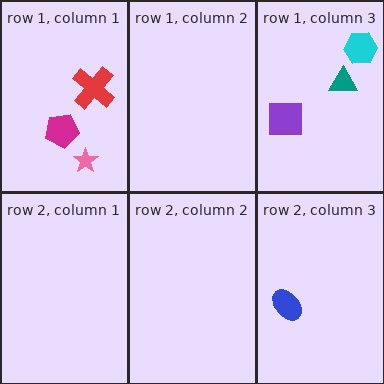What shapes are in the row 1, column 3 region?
The purple square, the cyan hexagon, the teal triangle.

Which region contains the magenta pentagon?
The row 1, column 1 region.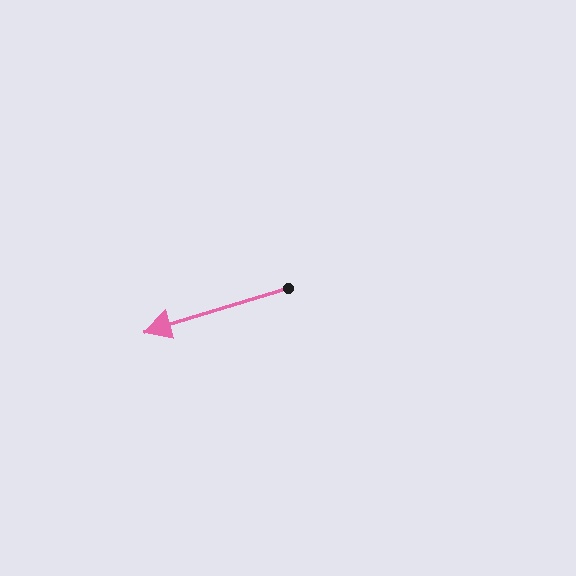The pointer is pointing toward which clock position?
Roughly 8 o'clock.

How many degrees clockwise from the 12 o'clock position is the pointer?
Approximately 253 degrees.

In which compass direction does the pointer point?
West.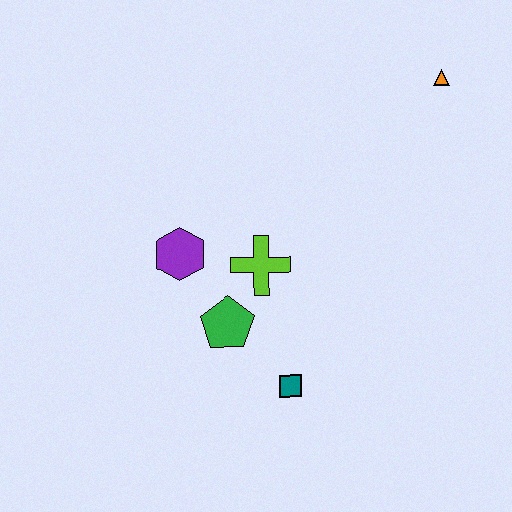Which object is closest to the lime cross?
The green pentagon is closest to the lime cross.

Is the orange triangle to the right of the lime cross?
Yes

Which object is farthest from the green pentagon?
The orange triangle is farthest from the green pentagon.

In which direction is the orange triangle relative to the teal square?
The orange triangle is above the teal square.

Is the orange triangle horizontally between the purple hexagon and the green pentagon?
No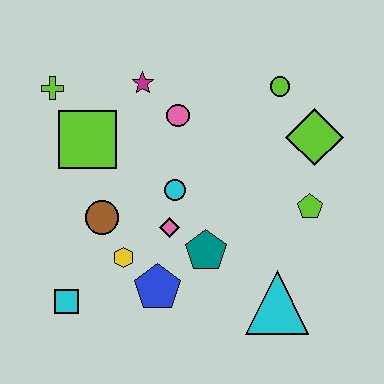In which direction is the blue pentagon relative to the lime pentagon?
The blue pentagon is to the left of the lime pentagon.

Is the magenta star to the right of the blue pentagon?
No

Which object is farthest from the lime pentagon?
The lime cross is farthest from the lime pentagon.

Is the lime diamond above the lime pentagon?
Yes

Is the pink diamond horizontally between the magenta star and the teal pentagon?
Yes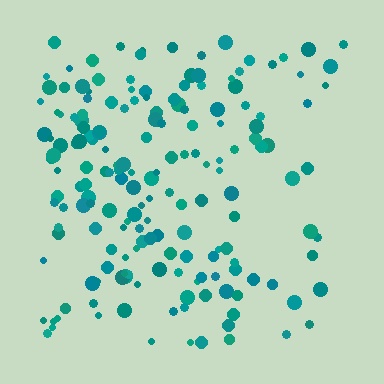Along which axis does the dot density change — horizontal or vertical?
Horizontal.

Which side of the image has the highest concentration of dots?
The left.